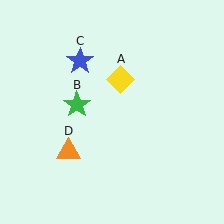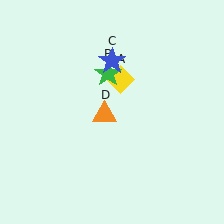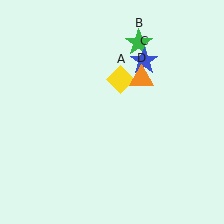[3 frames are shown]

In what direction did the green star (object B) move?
The green star (object B) moved up and to the right.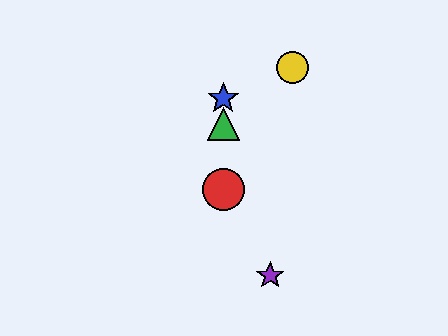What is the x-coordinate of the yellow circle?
The yellow circle is at x≈293.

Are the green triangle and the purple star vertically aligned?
No, the green triangle is at x≈223 and the purple star is at x≈270.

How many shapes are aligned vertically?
3 shapes (the red circle, the blue star, the green triangle) are aligned vertically.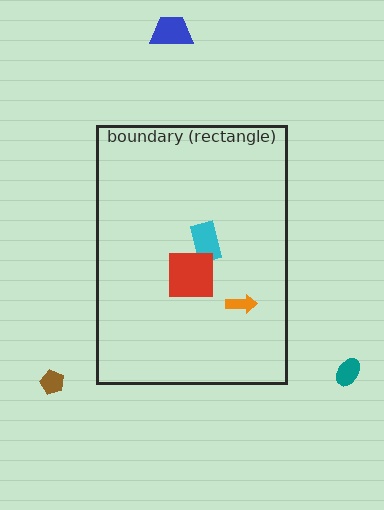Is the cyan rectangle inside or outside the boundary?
Inside.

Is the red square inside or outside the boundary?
Inside.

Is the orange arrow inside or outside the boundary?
Inside.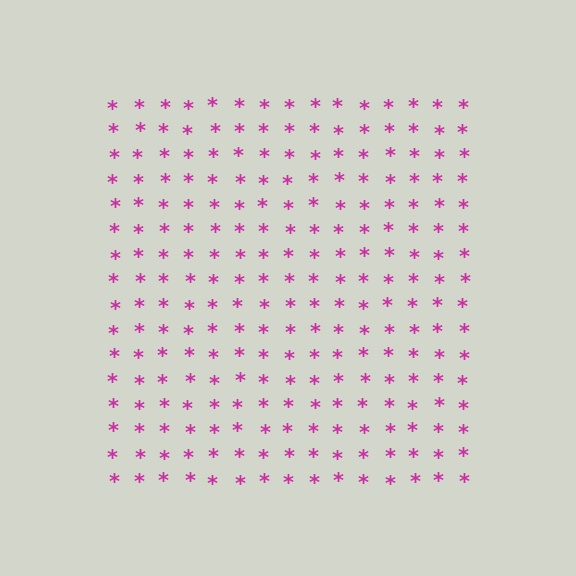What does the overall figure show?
The overall figure shows a square.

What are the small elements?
The small elements are asterisks.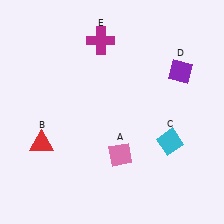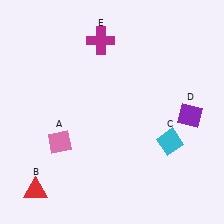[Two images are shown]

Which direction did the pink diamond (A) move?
The pink diamond (A) moved left.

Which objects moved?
The objects that moved are: the pink diamond (A), the red triangle (B), the purple diamond (D).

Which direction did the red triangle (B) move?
The red triangle (B) moved down.